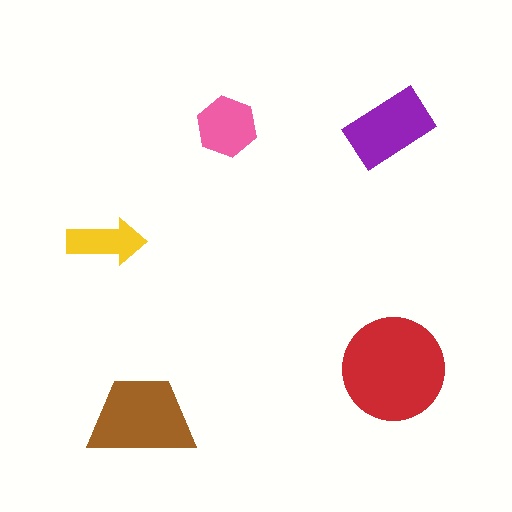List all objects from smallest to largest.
The yellow arrow, the pink hexagon, the purple rectangle, the brown trapezoid, the red circle.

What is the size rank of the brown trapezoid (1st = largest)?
2nd.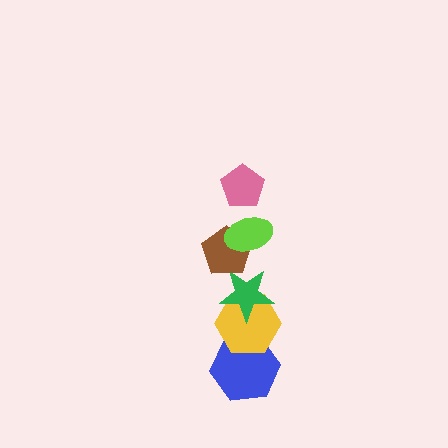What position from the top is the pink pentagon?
The pink pentagon is 1st from the top.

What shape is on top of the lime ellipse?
The pink pentagon is on top of the lime ellipse.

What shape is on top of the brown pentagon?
The lime ellipse is on top of the brown pentagon.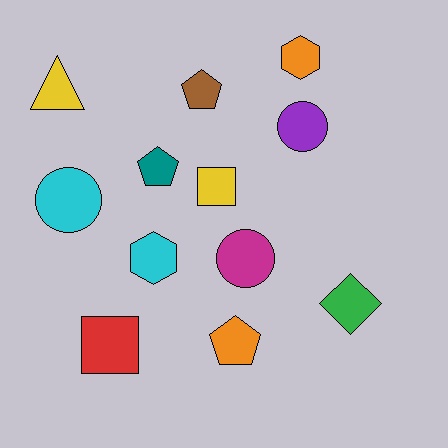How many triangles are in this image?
There is 1 triangle.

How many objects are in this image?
There are 12 objects.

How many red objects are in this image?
There is 1 red object.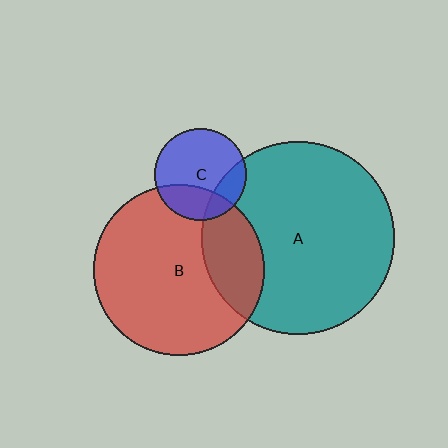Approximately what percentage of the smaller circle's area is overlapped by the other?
Approximately 20%.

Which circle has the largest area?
Circle A (teal).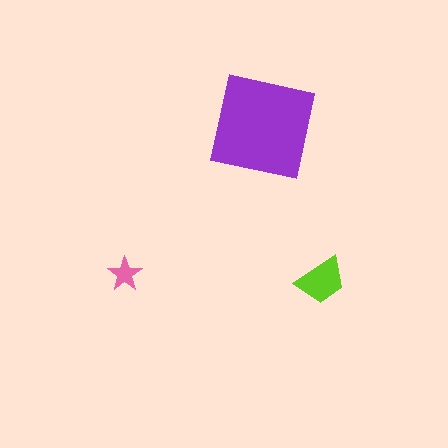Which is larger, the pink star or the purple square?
The purple square.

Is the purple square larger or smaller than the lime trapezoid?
Larger.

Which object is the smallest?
The pink star.